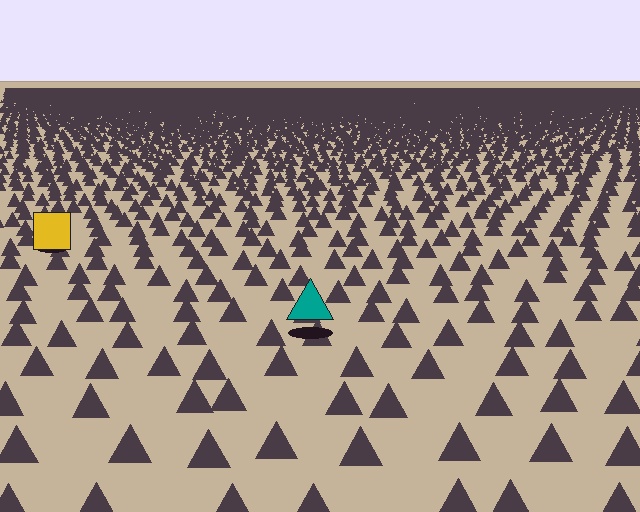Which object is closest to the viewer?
The teal triangle is closest. The texture marks near it are larger and more spread out.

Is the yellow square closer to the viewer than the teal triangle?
No. The teal triangle is closer — you can tell from the texture gradient: the ground texture is coarser near it.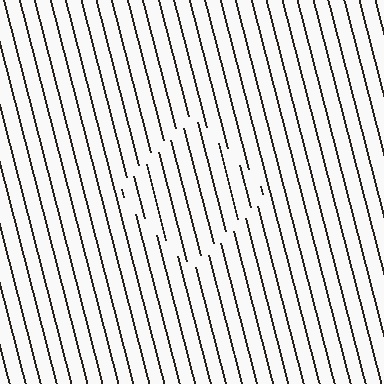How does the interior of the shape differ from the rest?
The interior of the shape contains the same grating, shifted by half a period — the contour is defined by the phase discontinuity where line-ends from the inner and outer gratings abut.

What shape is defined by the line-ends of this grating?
An illusory square. The interior of the shape contains the same grating, shifted by half a period — the contour is defined by the phase discontinuity where line-ends from the inner and outer gratings abut.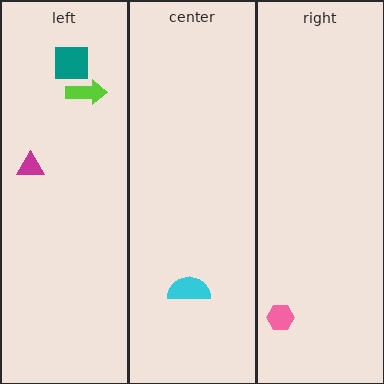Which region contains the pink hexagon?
The right region.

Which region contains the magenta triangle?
The left region.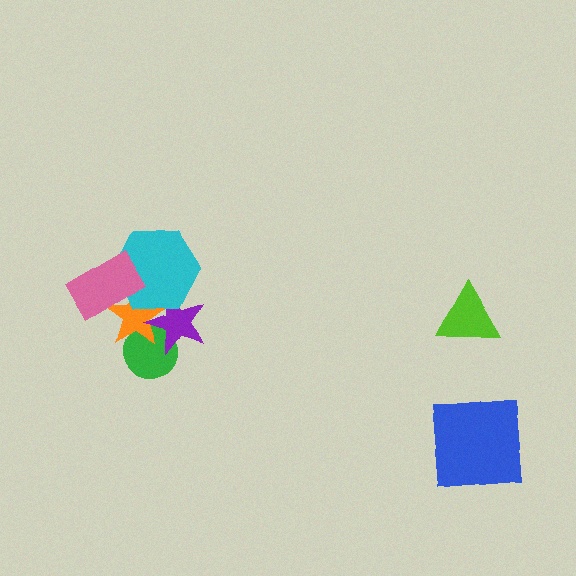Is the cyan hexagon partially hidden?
Yes, it is partially covered by another shape.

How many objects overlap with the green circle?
2 objects overlap with the green circle.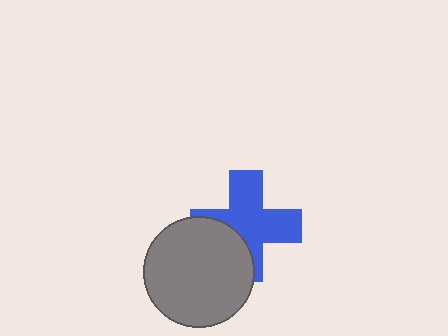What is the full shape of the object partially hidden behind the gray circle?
The partially hidden object is a blue cross.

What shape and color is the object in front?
The object in front is a gray circle.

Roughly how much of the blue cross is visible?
Most of it is visible (roughly 68%).